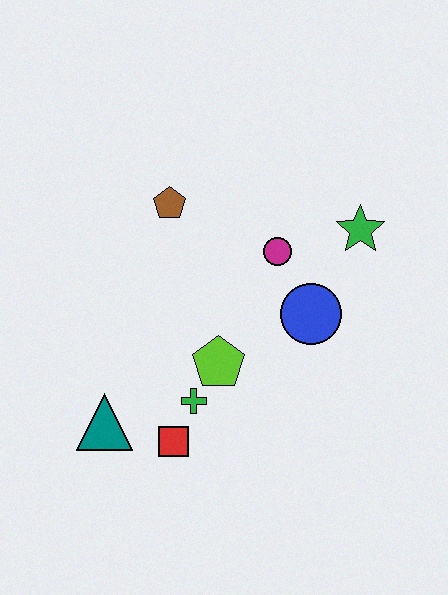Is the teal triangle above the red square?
Yes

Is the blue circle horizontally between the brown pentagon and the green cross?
No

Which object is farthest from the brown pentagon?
The red square is farthest from the brown pentagon.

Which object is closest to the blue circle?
The magenta circle is closest to the blue circle.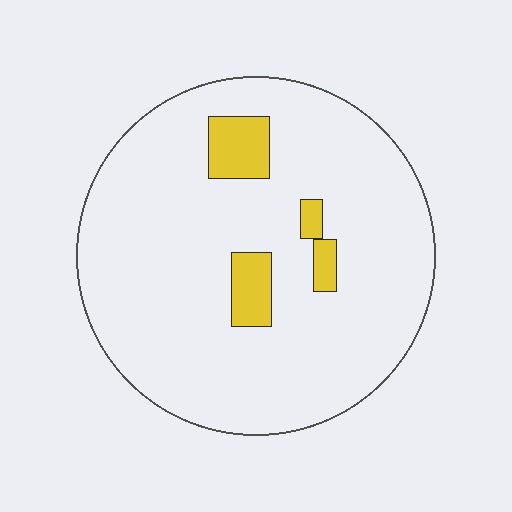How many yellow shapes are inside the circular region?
4.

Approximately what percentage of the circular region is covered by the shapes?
Approximately 10%.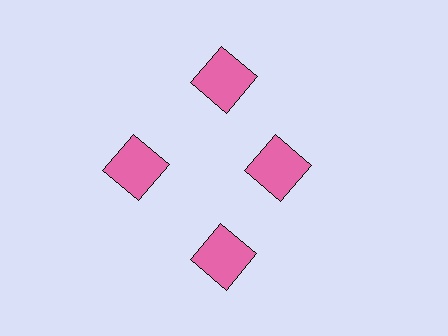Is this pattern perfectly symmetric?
No. The 4 pink squares are arranged in a ring, but one element near the 3 o'clock position is pulled inward toward the center, breaking the 4-fold rotational symmetry.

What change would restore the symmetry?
The symmetry would be restored by moving it outward, back onto the ring so that all 4 squares sit at equal angles and equal distance from the center.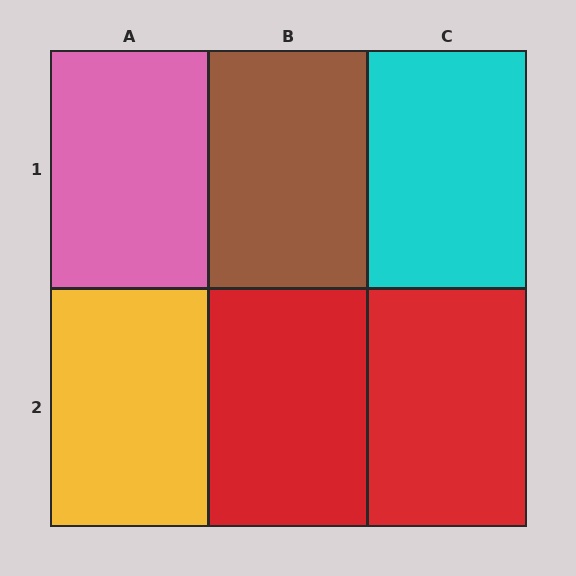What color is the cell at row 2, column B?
Red.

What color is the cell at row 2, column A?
Yellow.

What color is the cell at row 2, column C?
Red.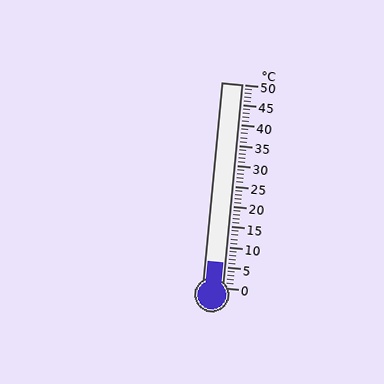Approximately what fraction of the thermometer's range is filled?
The thermometer is filled to approximately 10% of its range.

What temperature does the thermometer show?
The thermometer shows approximately 6°C.